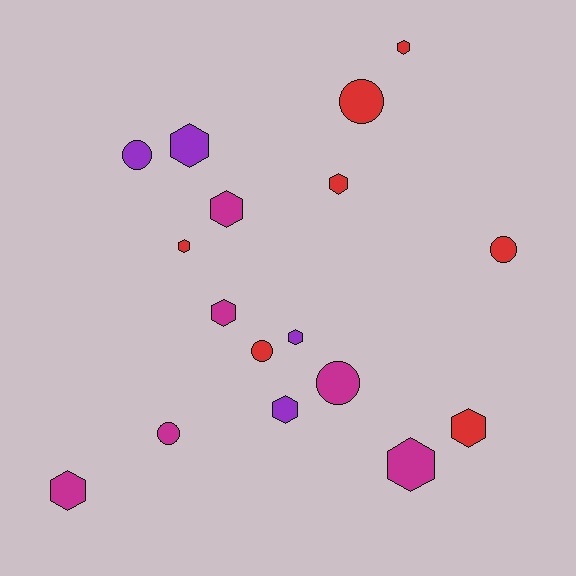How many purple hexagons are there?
There are 3 purple hexagons.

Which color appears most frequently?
Red, with 7 objects.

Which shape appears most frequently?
Hexagon, with 11 objects.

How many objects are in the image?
There are 17 objects.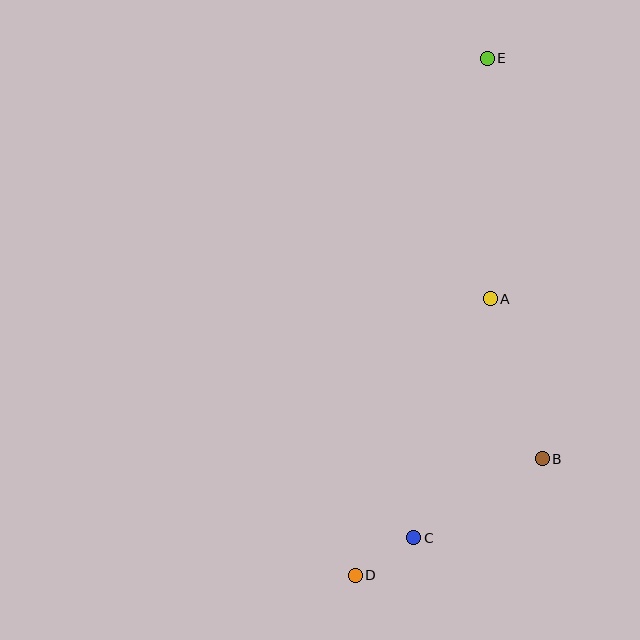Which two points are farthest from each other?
Points D and E are farthest from each other.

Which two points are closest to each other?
Points C and D are closest to each other.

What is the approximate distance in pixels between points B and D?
The distance between B and D is approximately 220 pixels.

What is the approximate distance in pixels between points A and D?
The distance between A and D is approximately 308 pixels.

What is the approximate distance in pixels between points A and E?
The distance between A and E is approximately 240 pixels.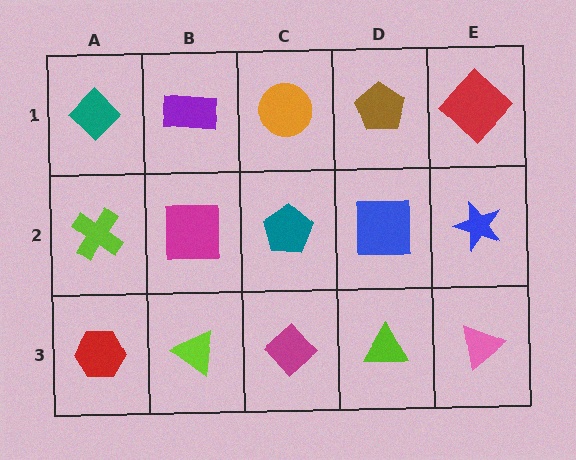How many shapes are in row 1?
5 shapes.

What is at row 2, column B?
A magenta square.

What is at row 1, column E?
A red diamond.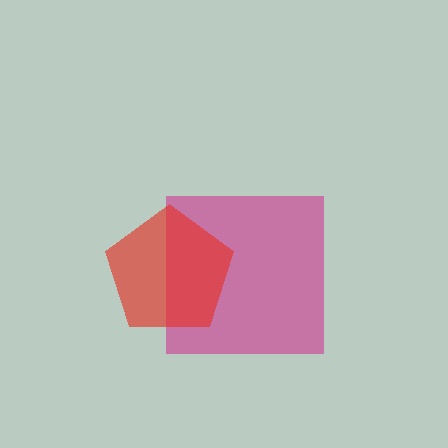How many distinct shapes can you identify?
There are 2 distinct shapes: a magenta square, a red pentagon.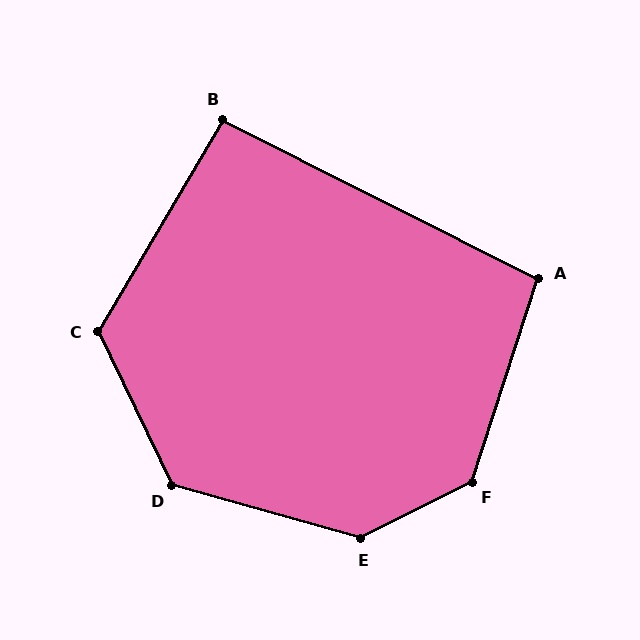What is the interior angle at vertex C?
Approximately 124 degrees (obtuse).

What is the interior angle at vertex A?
Approximately 99 degrees (obtuse).